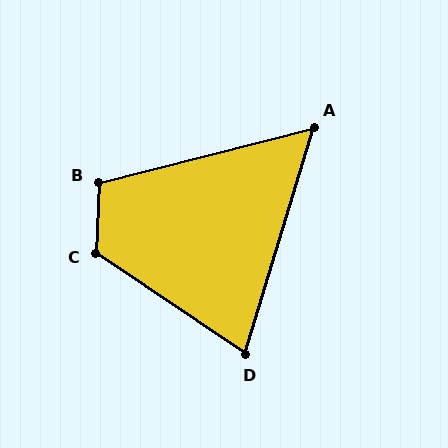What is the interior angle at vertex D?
Approximately 73 degrees (acute).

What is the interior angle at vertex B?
Approximately 107 degrees (obtuse).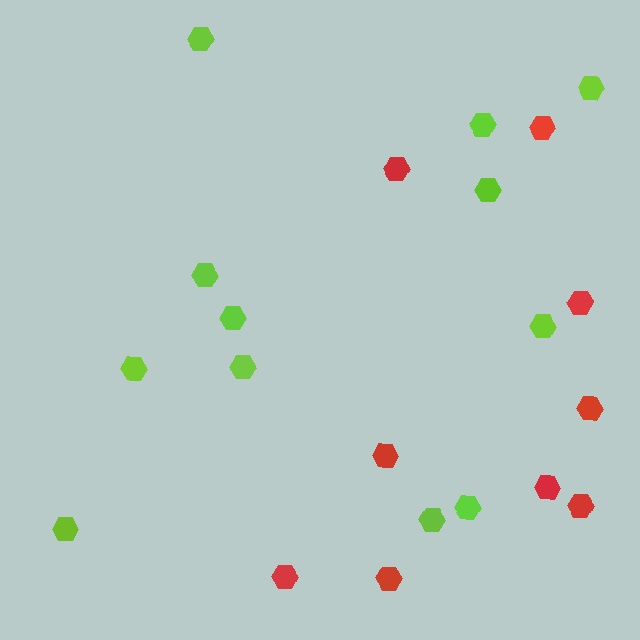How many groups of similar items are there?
There are 2 groups: one group of red hexagons (9) and one group of lime hexagons (12).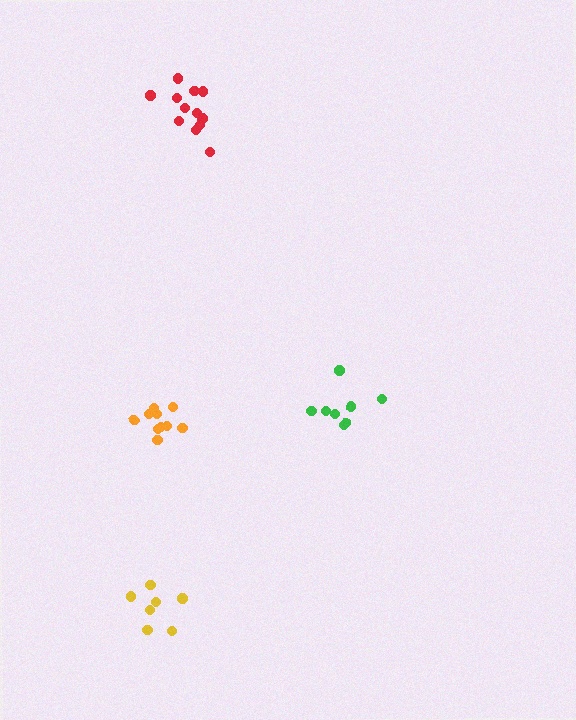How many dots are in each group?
Group 1: 10 dots, Group 2: 7 dots, Group 3: 12 dots, Group 4: 8 dots (37 total).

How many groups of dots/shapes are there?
There are 4 groups.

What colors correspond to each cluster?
The clusters are colored: orange, yellow, red, green.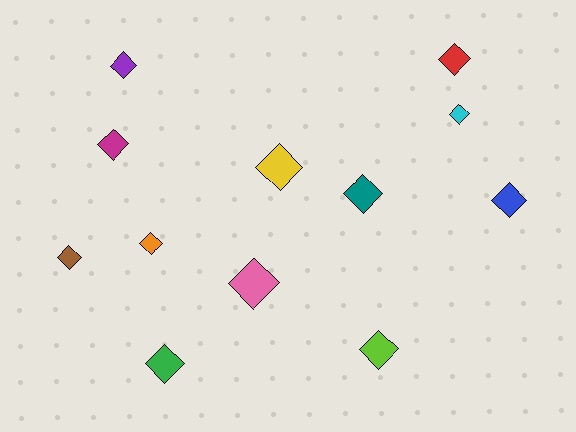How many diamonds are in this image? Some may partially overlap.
There are 12 diamonds.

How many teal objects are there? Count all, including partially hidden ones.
There is 1 teal object.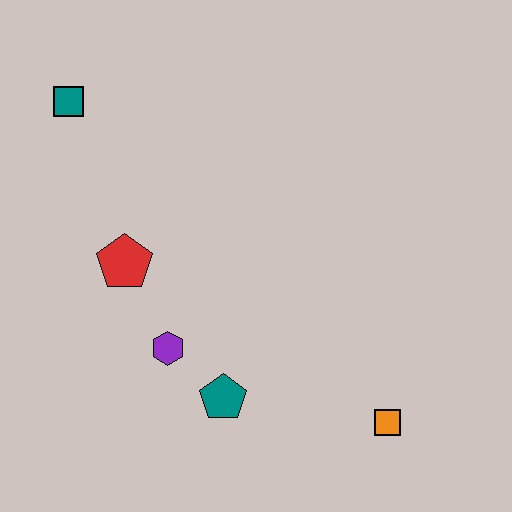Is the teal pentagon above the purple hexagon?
No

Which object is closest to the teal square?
The red pentagon is closest to the teal square.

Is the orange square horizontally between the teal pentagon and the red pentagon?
No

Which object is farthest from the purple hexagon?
The teal square is farthest from the purple hexagon.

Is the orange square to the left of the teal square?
No